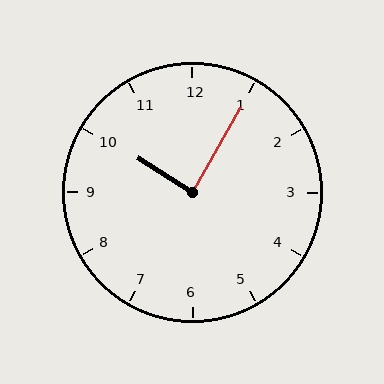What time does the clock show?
10:05.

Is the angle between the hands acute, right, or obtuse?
It is right.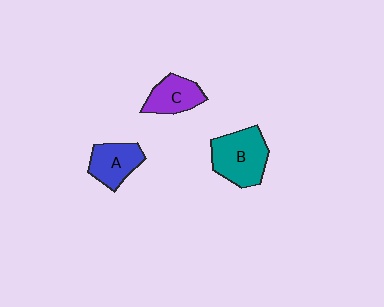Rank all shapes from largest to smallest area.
From largest to smallest: B (teal), A (blue), C (purple).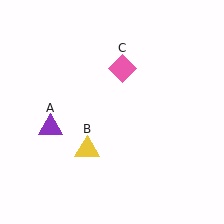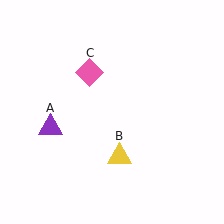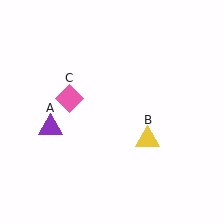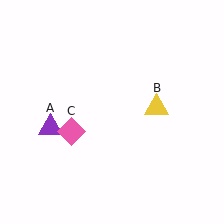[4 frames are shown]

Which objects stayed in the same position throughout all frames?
Purple triangle (object A) remained stationary.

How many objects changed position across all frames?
2 objects changed position: yellow triangle (object B), pink diamond (object C).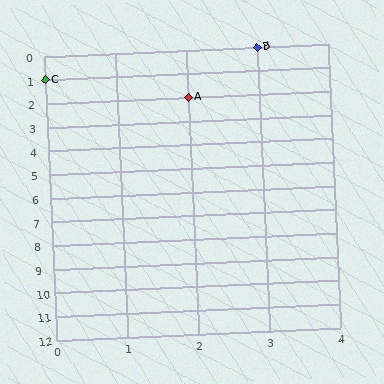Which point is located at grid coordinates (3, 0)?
Point B is at (3, 0).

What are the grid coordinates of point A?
Point A is at grid coordinates (2, 2).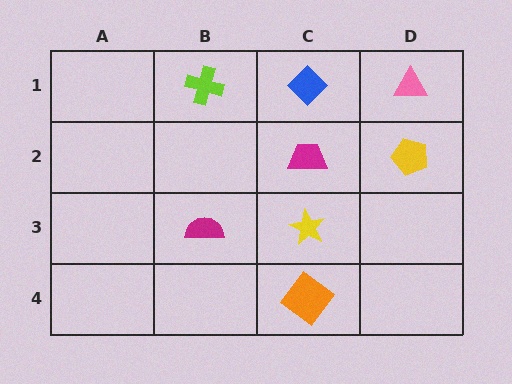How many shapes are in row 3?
2 shapes.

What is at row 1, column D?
A pink triangle.